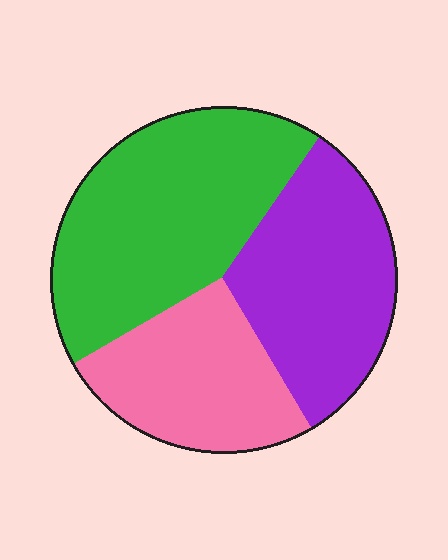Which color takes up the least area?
Pink, at roughly 25%.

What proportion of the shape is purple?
Purple covers around 30% of the shape.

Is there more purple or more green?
Green.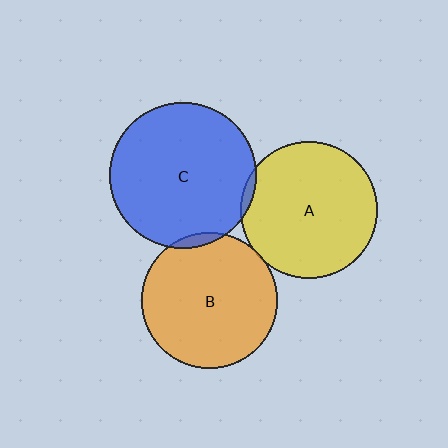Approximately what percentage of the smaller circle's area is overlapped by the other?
Approximately 5%.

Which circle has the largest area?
Circle C (blue).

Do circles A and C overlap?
Yes.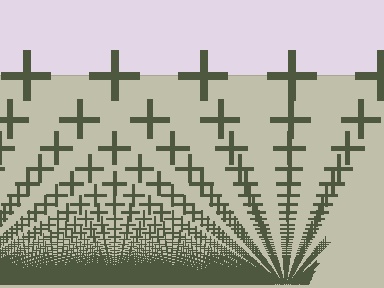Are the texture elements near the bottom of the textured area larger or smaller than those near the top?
Smaller. The gradient is inverted — elements near the bottom are smaller and denser.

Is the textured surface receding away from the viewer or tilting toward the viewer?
The surface appears to tilt toward the viewer. Texture elements get larger and sparser toward the top.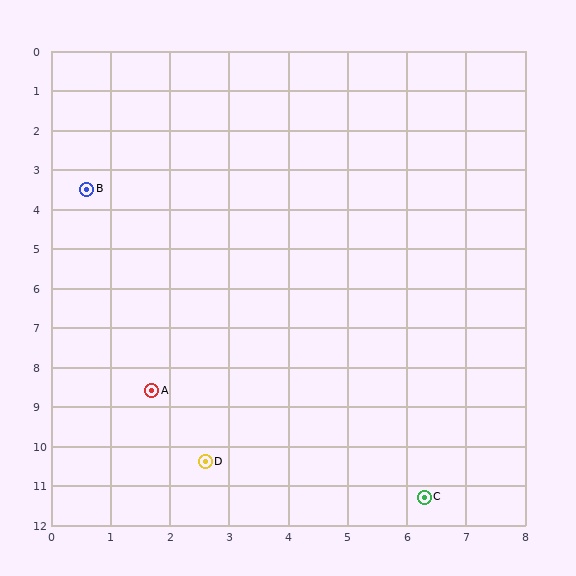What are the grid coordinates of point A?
Point A is at approximately (1.7, 8.6).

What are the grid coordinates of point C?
Point C is at approximately (6.3, 11.3).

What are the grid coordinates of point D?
Point D is at approximately (2.6, 10.4).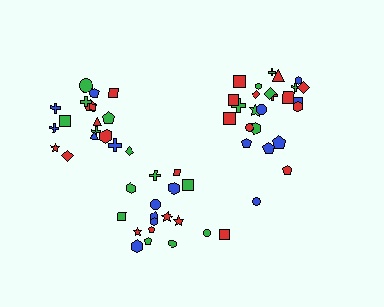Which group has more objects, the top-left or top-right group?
The top-right group.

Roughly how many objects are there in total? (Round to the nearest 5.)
Roughly 60 objects in total.